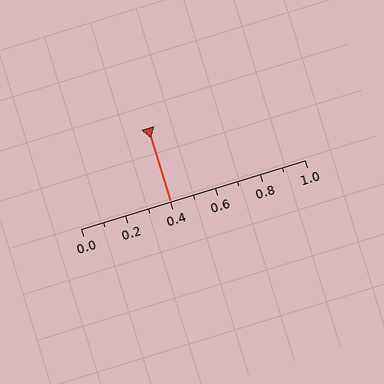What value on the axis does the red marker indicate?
The marker indicates approximately 0.4.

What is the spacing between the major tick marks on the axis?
The major ticks are spaced 0.2 apart.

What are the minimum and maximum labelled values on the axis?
The axis runs from 0.0 to 1.0.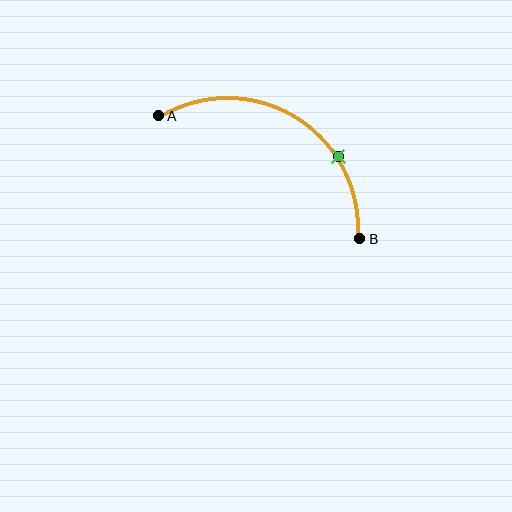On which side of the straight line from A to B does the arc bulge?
The arc bulges above the straight line connecting A and B.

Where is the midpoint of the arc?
The arc midpoint is the point on the curve farthest from the straight line joining A and B. It sits above that line.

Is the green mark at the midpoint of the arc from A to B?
No. The green mark lies on the arc but is closer to endpoint B. The arc midpoint would be at the point on the curve equidistant along the arc from both A and B.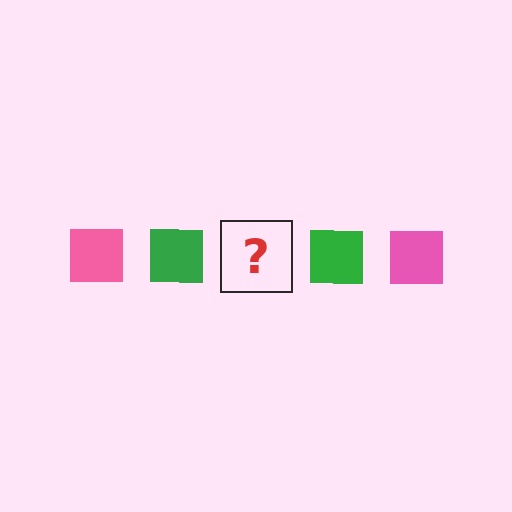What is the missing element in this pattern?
The missing element is a pink square.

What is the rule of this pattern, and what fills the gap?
The rule is that the pattern cycles through pink, green squares. The gap should be filled with a pink square.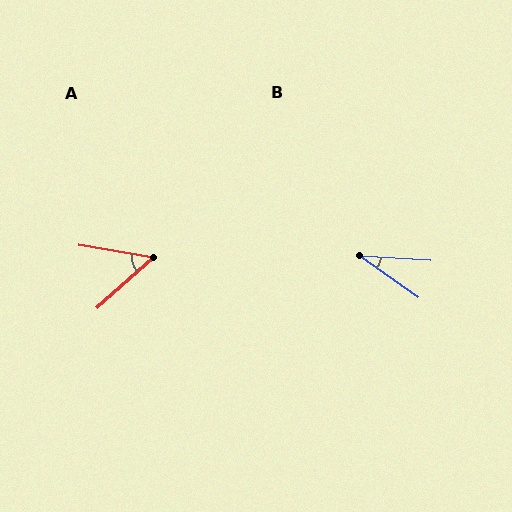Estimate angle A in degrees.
Approximately 51 degrees.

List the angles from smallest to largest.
B (32°), A (51°).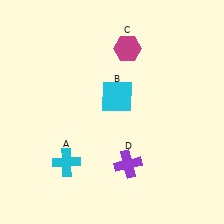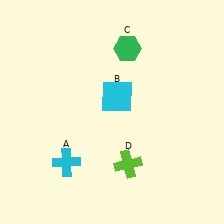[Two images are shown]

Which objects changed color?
C changed from magenta to green. D changed from purple to lime.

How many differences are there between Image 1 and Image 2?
There are 2 differences between the two images.